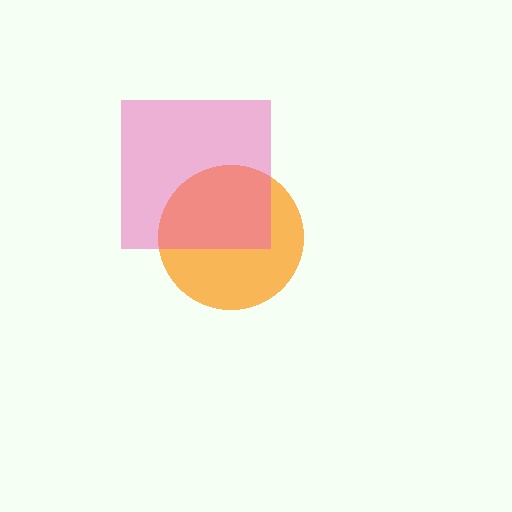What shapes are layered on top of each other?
The layered shapes are: an orange circle, a pink square.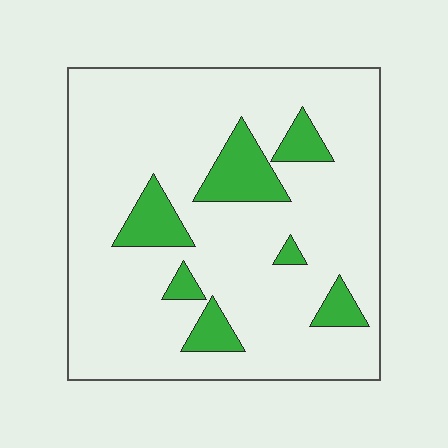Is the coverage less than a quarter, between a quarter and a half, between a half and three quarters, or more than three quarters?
Less than a quarter.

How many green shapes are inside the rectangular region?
7.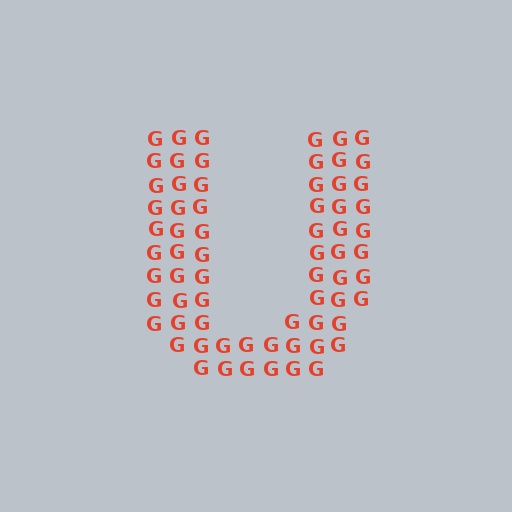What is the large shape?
The large shape is the letter U.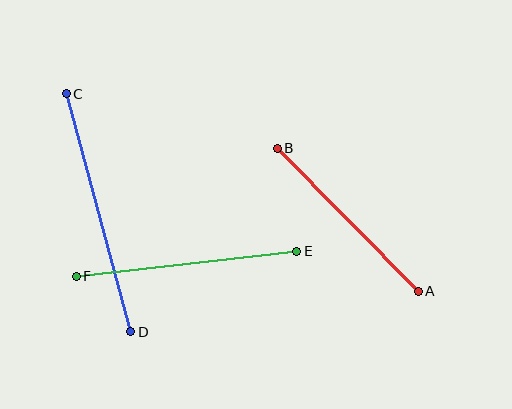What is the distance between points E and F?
The distance is approximately 222 pixels.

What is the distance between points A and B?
The distance is approximately 201 pixels.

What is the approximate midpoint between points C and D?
The midpoint is at approximately (99, 213) pixels.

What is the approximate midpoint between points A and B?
The midpoint is at approximately (348, 220) pixels.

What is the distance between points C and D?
The distance is approximately 246 pixels.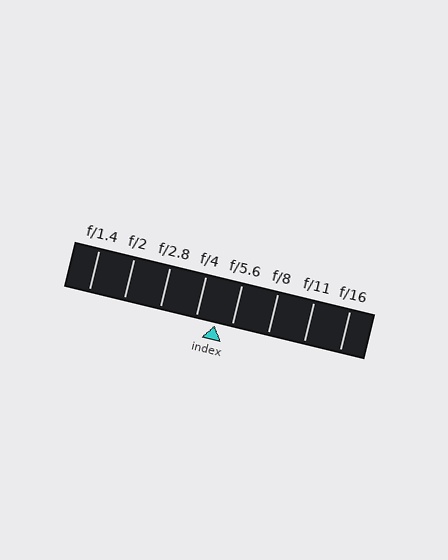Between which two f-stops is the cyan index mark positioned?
The index mark is between f/4 and f/5.6.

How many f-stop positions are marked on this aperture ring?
There are 8 f-stop positions marked.